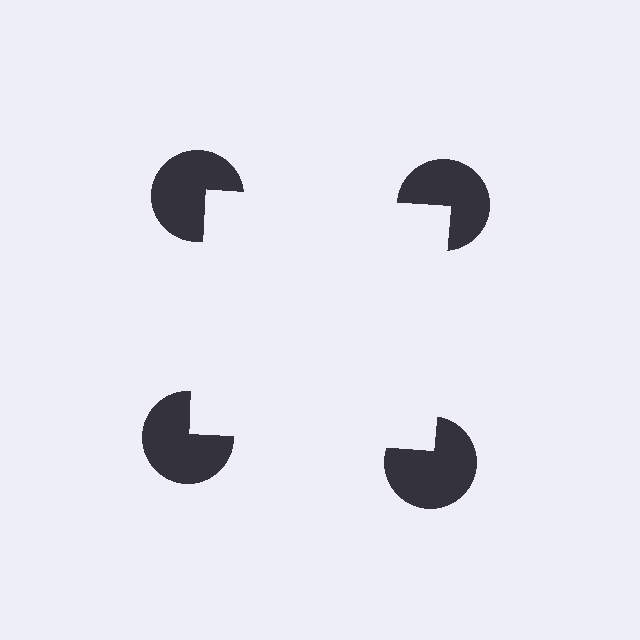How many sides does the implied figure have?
4 sides.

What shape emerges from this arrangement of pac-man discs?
An illusory square — its edges are inferred from the aligned wedge cuts in the pac-man discs, not physically drawn.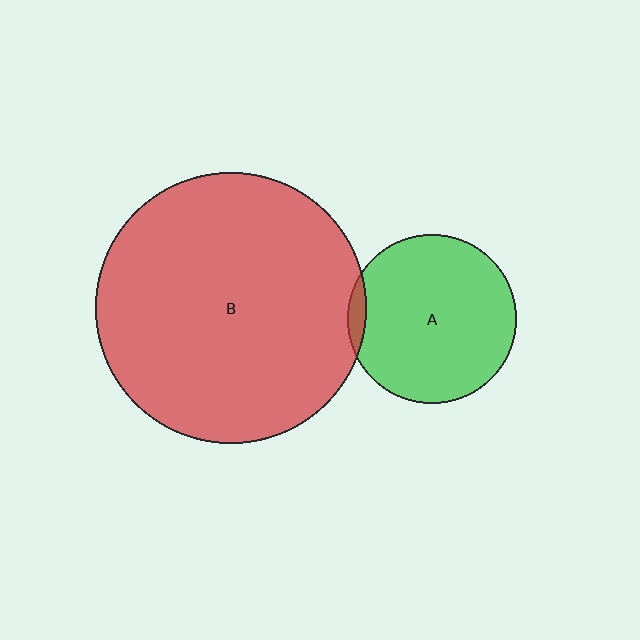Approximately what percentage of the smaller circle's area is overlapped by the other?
Approximately 5%.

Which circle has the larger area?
Circle B (red).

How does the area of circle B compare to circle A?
Approximately 2.6 times.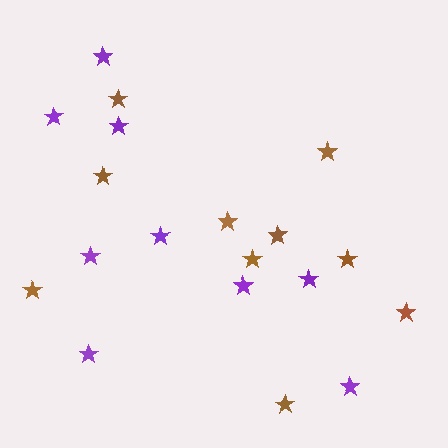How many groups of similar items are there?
There are 2 groups: one group of purple stars (9) and one group of brown stars (10).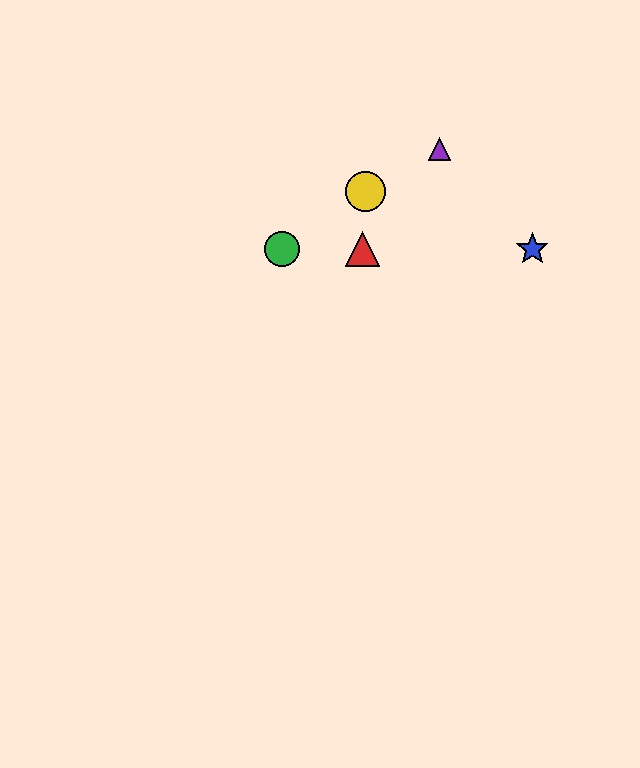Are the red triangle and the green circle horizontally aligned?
Yes, both are at y≈249.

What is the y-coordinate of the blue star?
The blue star is at y≈249.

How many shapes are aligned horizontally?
3 shapes (the red triangle, the blue star, the green circle) are aligned horizontally.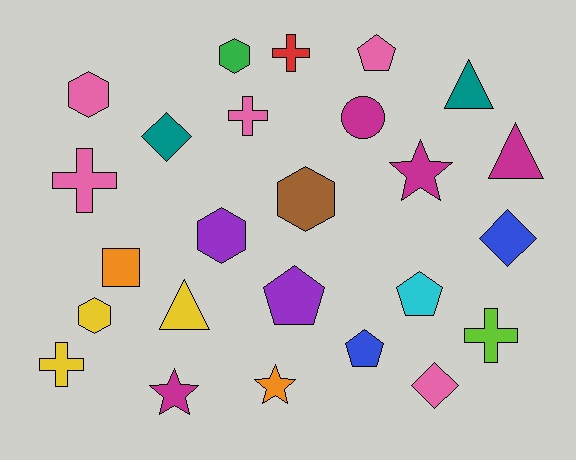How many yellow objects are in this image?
There are 3 yellow objects.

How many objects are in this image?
There are 25 objects.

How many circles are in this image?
There is 1 circle.